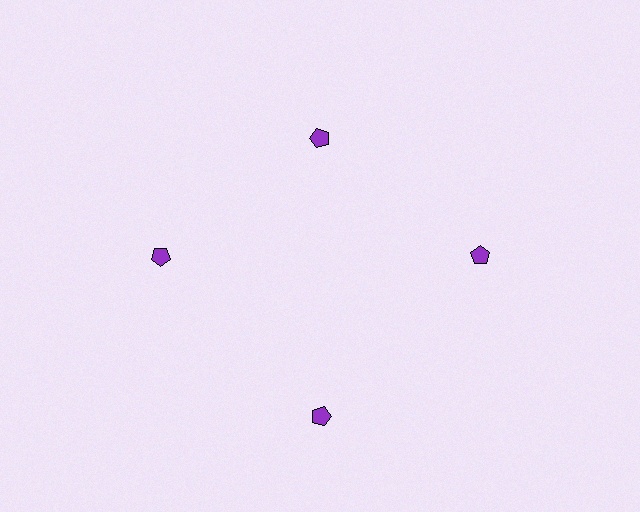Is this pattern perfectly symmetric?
No. The 4 purple pentagons are arranged in a ring, but one element near the 12 o'clock position is pulled inward toward the center, breaking the 4-fold rotational symmetry.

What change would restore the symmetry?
The symmetry would be restored by moving it outward, back onto the ring so that all 4 pentagons sit at equal angles and equal distance from the center.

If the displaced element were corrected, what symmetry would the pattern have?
It would have 4-fold rotational symmetry — the pattern would map onto itself every 90 degrees.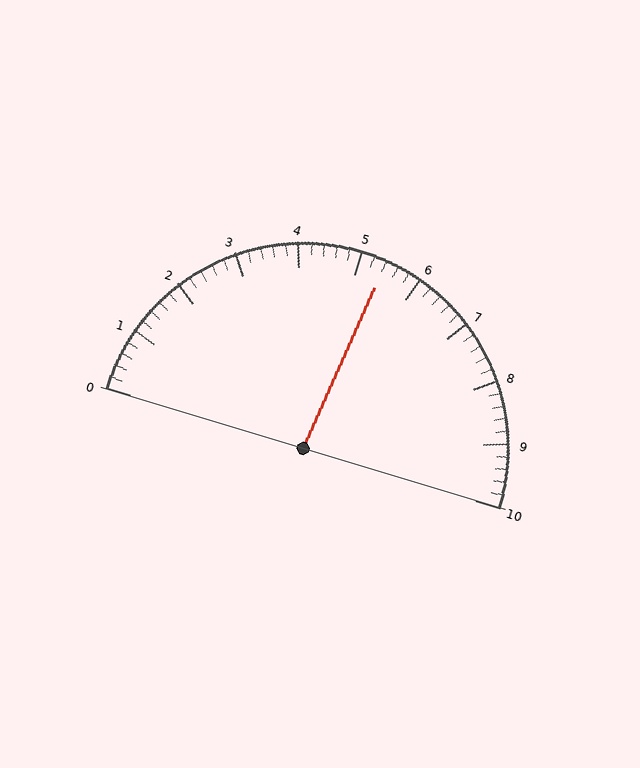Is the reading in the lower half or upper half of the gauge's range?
The reading is in the upper half of the range (0 to 10).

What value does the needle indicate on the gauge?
The needle indicates approximately 5.4.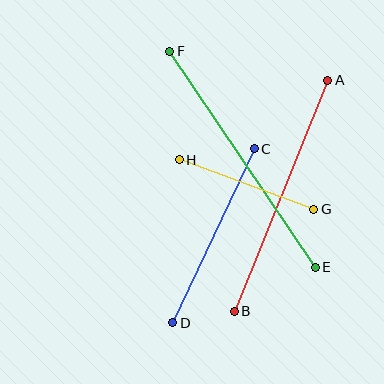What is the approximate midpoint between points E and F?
The midpoint is at approximately (242, 159) pixels.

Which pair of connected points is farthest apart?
Points E and F are farthest apart.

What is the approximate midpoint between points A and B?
The midpoint is at approximately (281, 196) pixels.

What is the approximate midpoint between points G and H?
The midpoint is at approximately (246, 184) pixels.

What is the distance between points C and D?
The distance is approximately 192 pixels.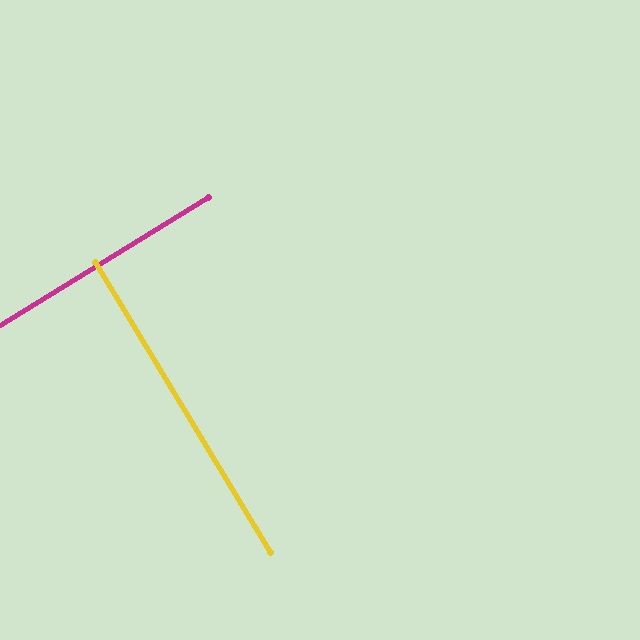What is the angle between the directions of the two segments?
Approximately 89 degrees.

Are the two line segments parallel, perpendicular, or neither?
Perpendicular — they meet at approximately 89°.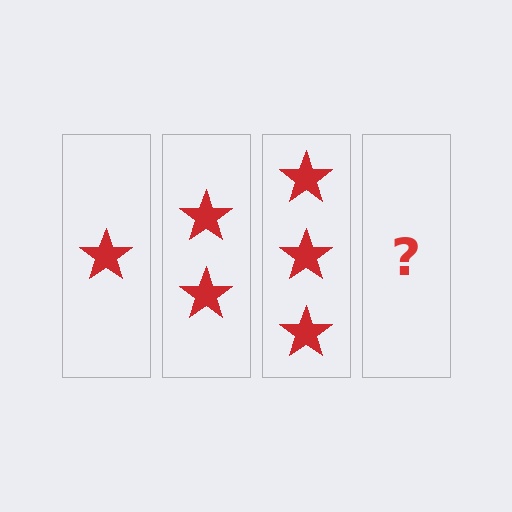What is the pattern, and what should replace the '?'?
The pattern is that each step adds one more star. The '?' should be 4 stars.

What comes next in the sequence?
The next element should be 4 stars.